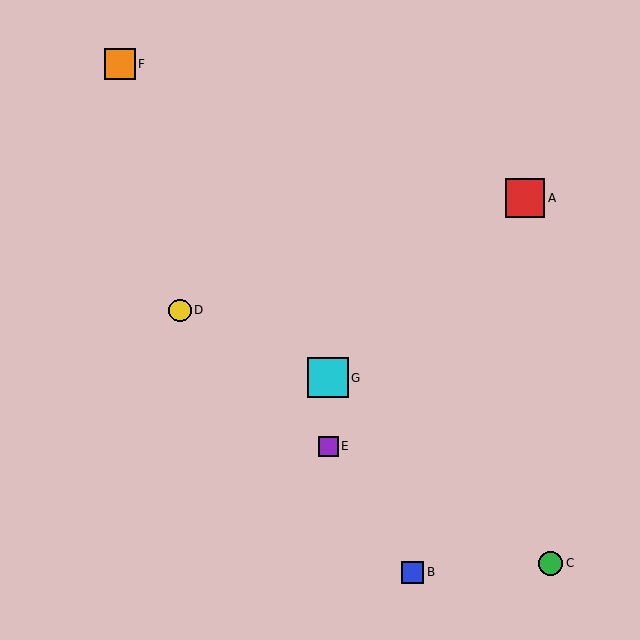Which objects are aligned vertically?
Objects E, G are aligned vertically.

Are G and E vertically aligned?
Yes, both are at x≈328.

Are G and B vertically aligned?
No, G is at x≈328 and B is at x≈413.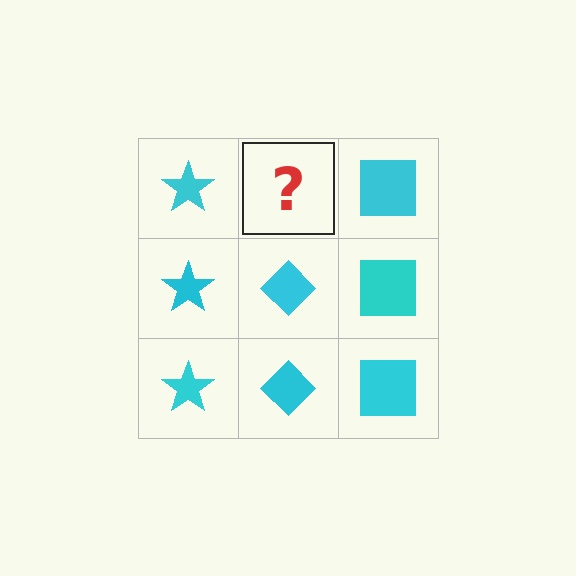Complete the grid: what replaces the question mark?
The question mark should be replaced with a cyan diamond.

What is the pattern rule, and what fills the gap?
The rule is that each column has a consistent shape. The gap should be filled with a cyan diamond.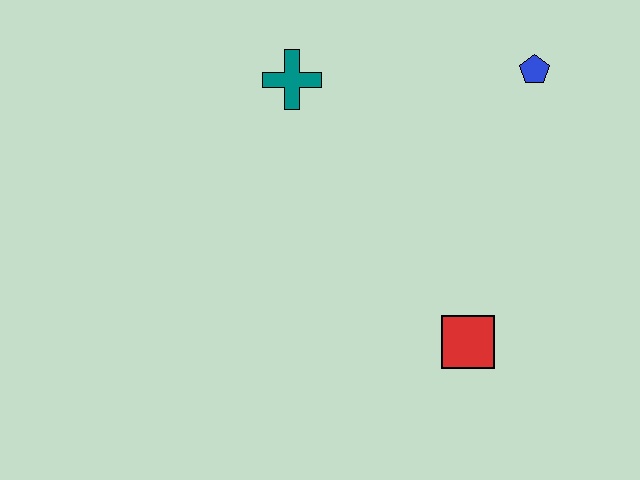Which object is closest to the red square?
The blue pentagon is closest to the red square.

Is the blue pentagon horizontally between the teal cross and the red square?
No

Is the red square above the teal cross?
No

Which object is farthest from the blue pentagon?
The red square is farthest from the blue pentagon.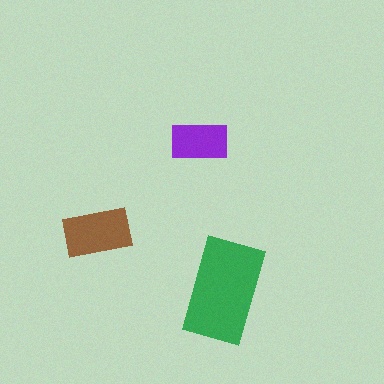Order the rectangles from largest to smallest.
the green one, the brown one, the purple one.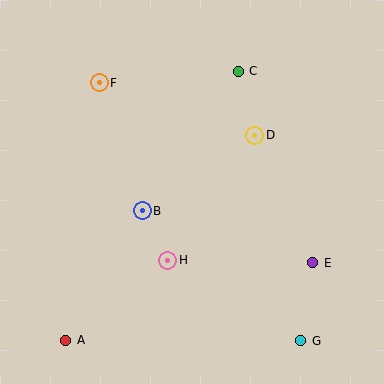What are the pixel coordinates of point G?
Point G is at (301, 341).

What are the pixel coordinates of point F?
Point F is at (99, 83).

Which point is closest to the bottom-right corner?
Point G is closest to the bottom-right corner.